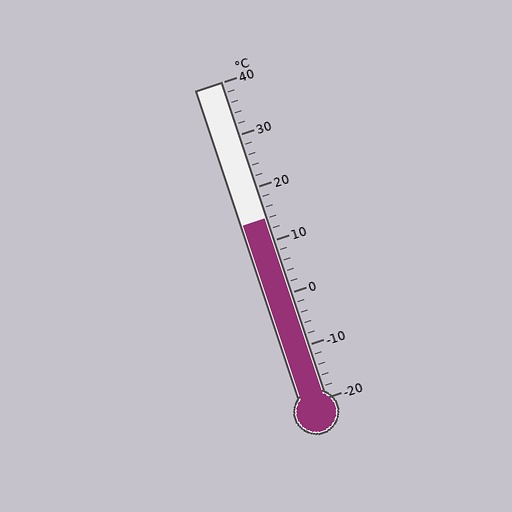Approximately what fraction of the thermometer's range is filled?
The thermometer is filled to approximately 55% of its range.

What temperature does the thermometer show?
The thermometer shows approximately 14°C.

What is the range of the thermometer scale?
The thermometer scale ranges from -20°C to 40°C.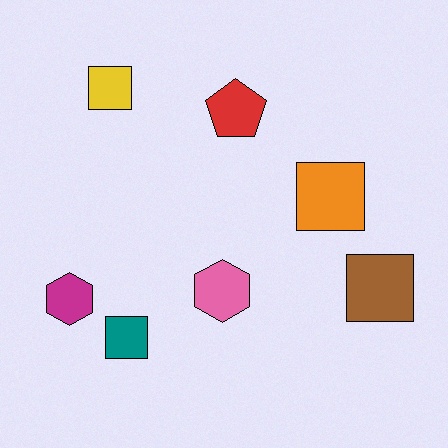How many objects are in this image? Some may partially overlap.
There are 7 objects.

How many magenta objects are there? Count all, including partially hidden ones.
There is 1 magenta object.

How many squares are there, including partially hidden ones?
There are 4 squares.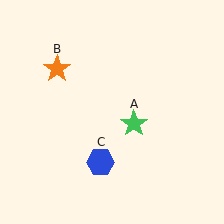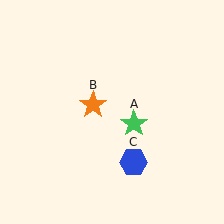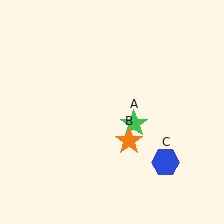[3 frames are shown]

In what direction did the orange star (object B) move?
The orange star (object B) moved down and to the right.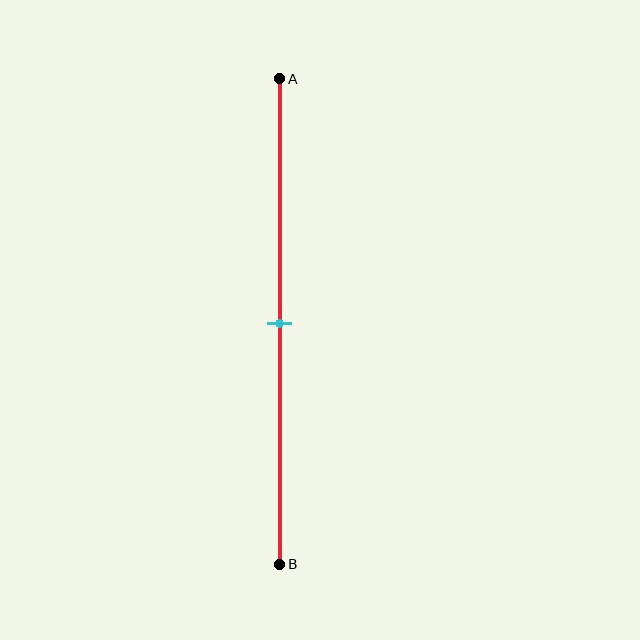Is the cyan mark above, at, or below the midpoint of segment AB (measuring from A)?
The cyan mark is approximately at the midpoint of segment AB.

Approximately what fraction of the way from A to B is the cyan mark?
The cyan mark is approximately 50% of the way from A to B.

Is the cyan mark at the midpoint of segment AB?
Yes, the mark is approximately at the midpoint.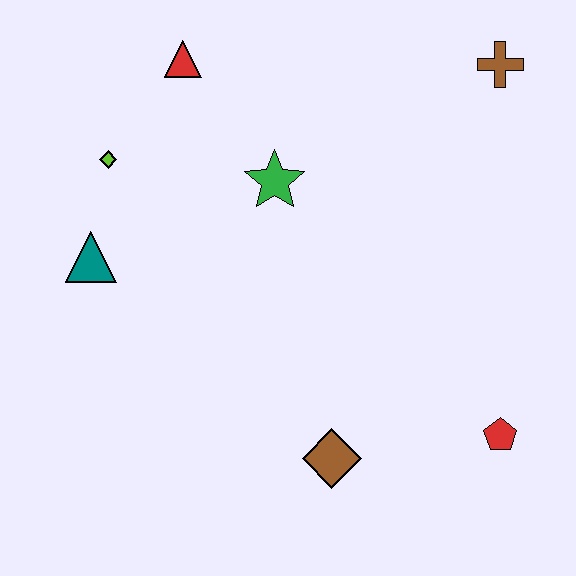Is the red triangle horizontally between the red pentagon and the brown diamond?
No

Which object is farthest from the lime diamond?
The red pentagon is farthest from the lime diamond.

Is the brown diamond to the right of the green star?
Yes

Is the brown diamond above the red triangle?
No